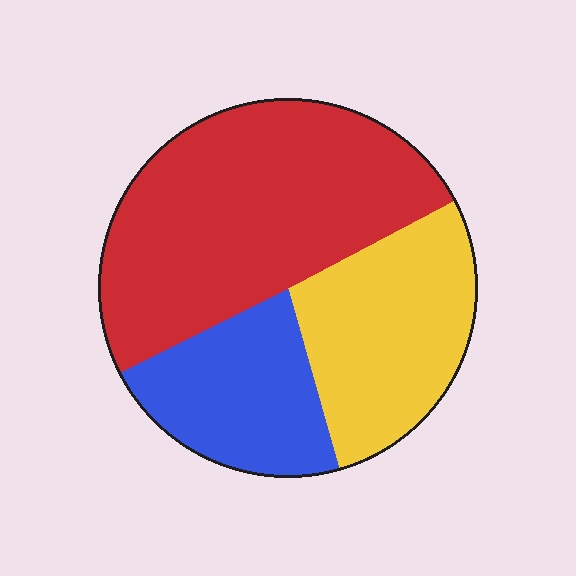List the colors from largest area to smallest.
From largest to smallest: red, yellow, blue.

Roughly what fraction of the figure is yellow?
Yellow takes up about one quarter (1/4) of the figure.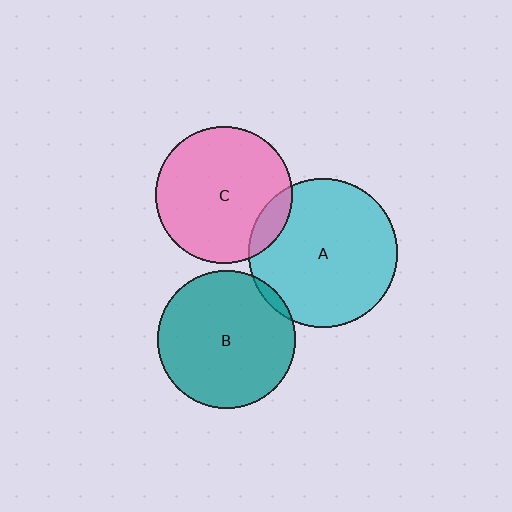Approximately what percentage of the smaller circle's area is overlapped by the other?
Approximately 5%.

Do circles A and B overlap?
Yes.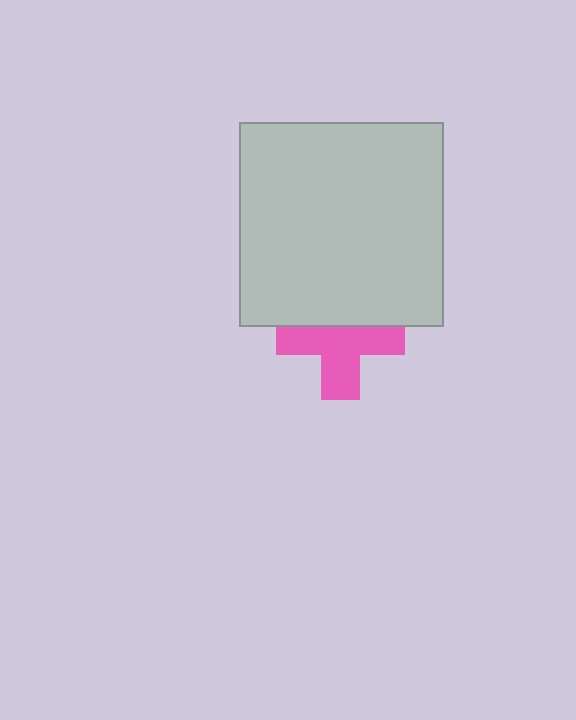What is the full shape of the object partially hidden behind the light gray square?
The partially hidden object is a pink cross.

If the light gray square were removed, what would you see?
You would see the complete pink cross.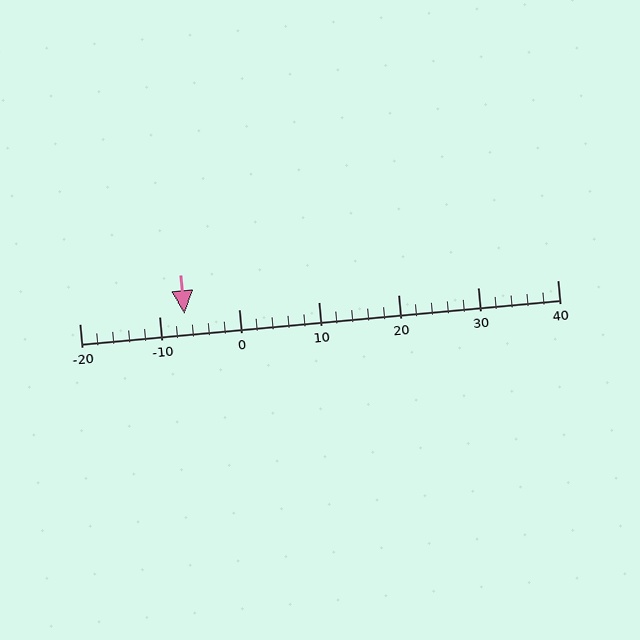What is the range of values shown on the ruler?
The ruler shows values from -20 to 40.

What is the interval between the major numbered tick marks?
The major tick marks are spaced 10 units apart.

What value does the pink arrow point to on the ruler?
The pink arrow points to approximately -7.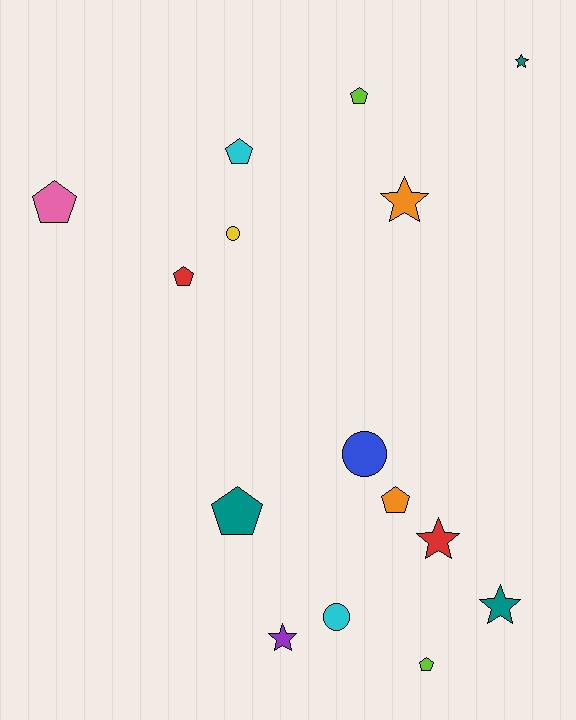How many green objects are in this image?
There are no green objects.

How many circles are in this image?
There are 3 circles.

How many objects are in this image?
There are 15 objects.